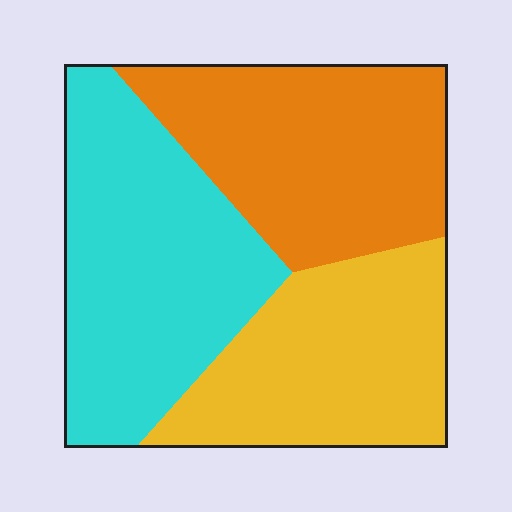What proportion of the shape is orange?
Orange takes up about one third (1/3) of the shape.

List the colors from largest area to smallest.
From largest to smallest: cyan, orange, yellow.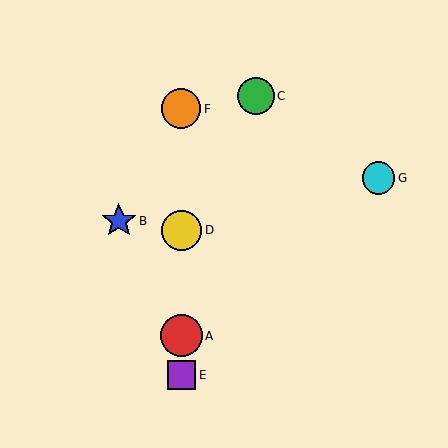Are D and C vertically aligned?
No, D is at x≈181 and C is at x≈256.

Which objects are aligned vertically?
Objects A, D, E, F are aligned vertically.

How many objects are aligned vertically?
4 objects (A, D, E, F) are aligned vertically.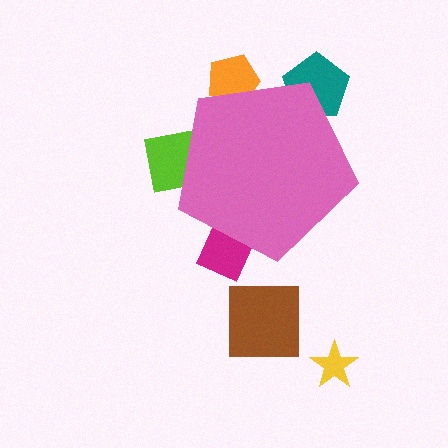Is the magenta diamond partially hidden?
Yes, the magenta diamond is partially hidden behind the pink pentagon.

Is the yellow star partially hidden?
No, the yellow star is fully visible.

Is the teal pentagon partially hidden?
Yes, the teal pentagon is partially hidden behind the pink pentagon.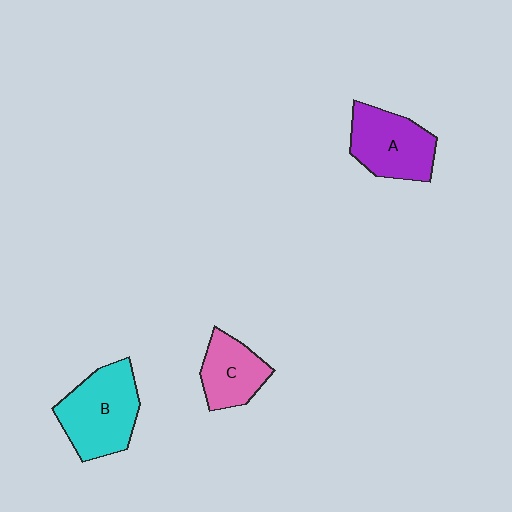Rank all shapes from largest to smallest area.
From largest to smallest: B (cyan), A (purple), C (pink).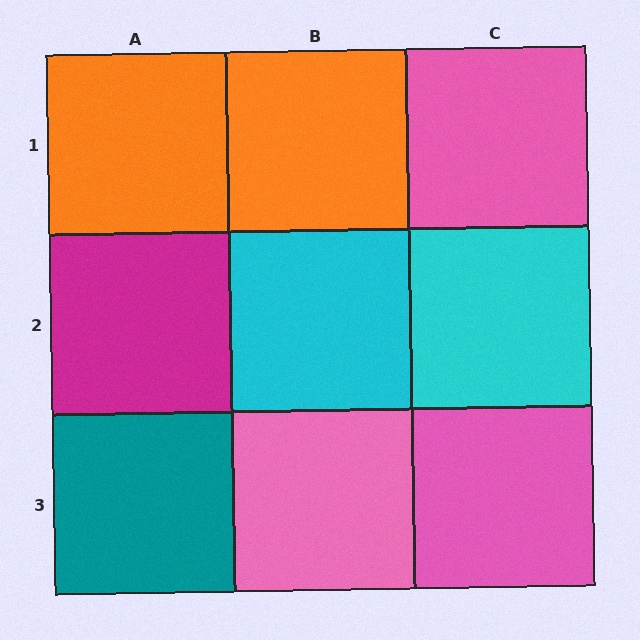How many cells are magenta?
1 cell is magenta.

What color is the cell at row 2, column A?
Magenta.